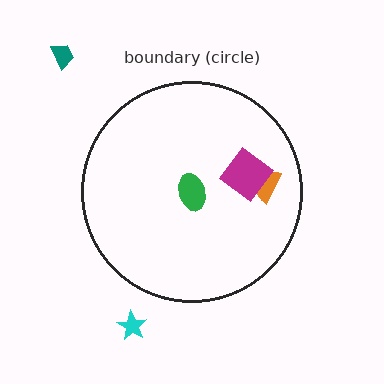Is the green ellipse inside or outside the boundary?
Inside.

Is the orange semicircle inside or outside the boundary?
Inside.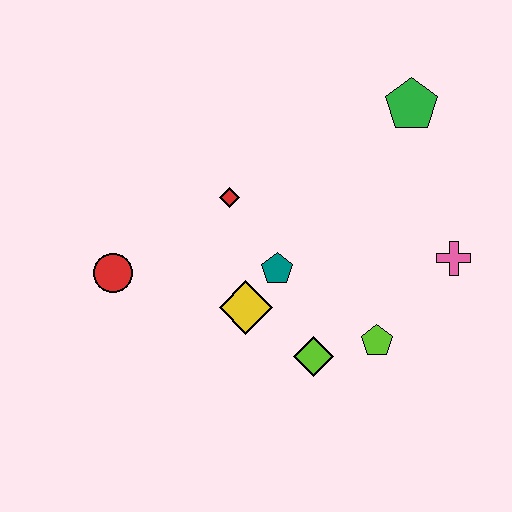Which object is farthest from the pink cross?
The red circle is farthest from the pink cross.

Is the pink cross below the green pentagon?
Yes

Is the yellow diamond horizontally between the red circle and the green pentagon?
Yes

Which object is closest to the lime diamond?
The lime pentagon is closest to the lime diamond.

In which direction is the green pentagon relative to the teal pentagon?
The green pentagon is above the teal pentagon.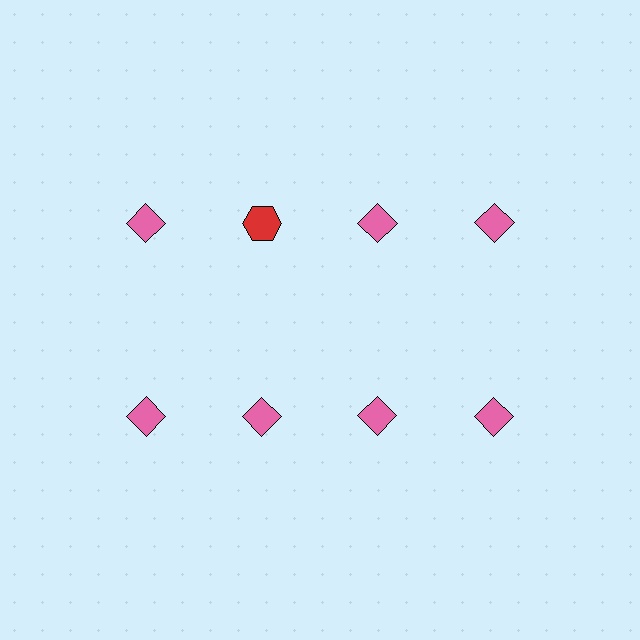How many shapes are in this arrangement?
There are 8 shapes arranged in a grid pattern.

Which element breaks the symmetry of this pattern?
The red hexagon in the top row, second from left column breaks the symmetry. All other shapes are pink diamonds.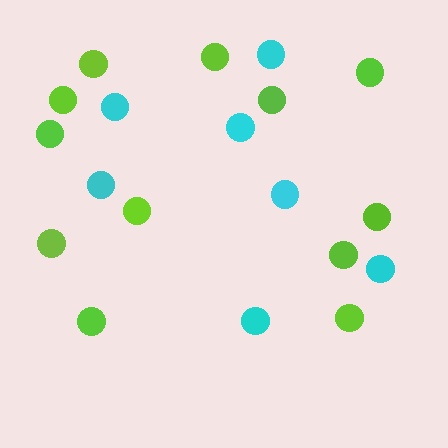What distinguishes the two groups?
There are 2 groups: one group of lime circles (12) and one group of cyan circles (7).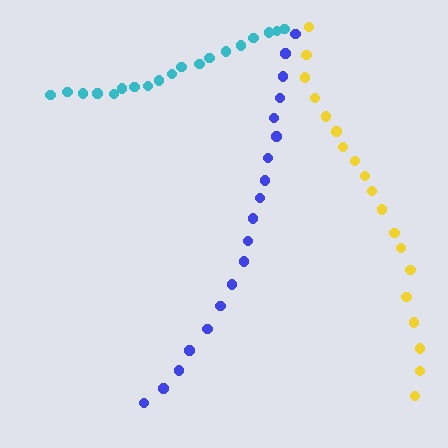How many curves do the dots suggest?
There are 3 distinct paths.